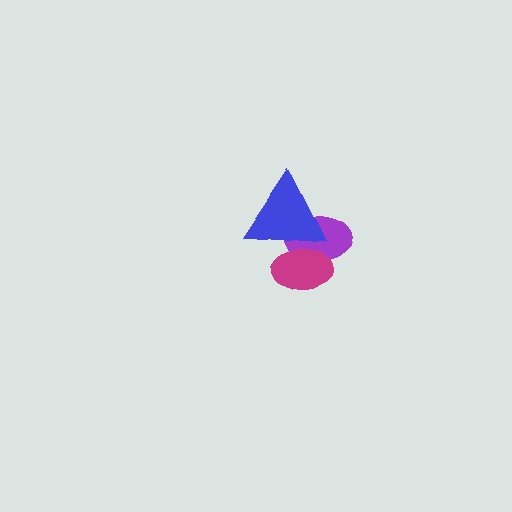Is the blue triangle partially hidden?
No, no other shape covers it.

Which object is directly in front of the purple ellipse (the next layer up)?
The magenta ellipse is directly in front of the purple ellipse.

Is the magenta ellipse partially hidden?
Yes, it is partially covered by another shape.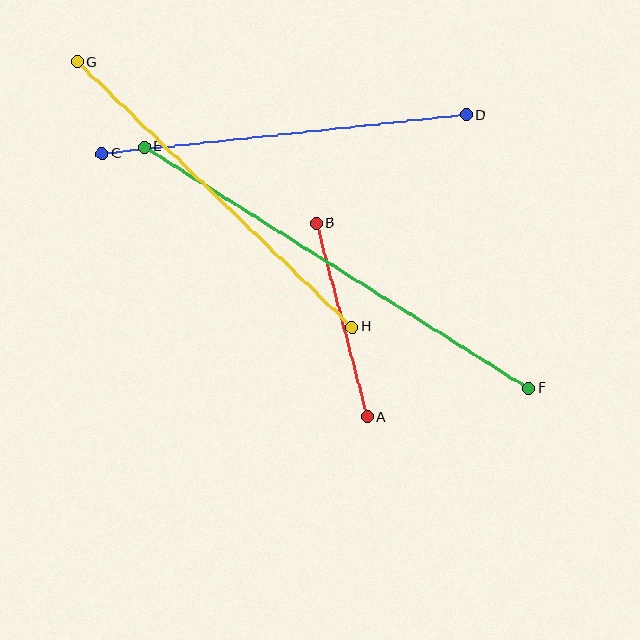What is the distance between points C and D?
The distance is approximately 367 pixels.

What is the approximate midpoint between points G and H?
The midpoint is at approximately (215, 195) pixels.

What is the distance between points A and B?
The distance is approximately 200 pixels.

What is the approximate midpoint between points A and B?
The midpoint is at approximately (342, 320) pixels.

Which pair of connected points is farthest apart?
Points E and F are farthest apart.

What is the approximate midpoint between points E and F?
The midpoint is at approximately (337, 267) pixels.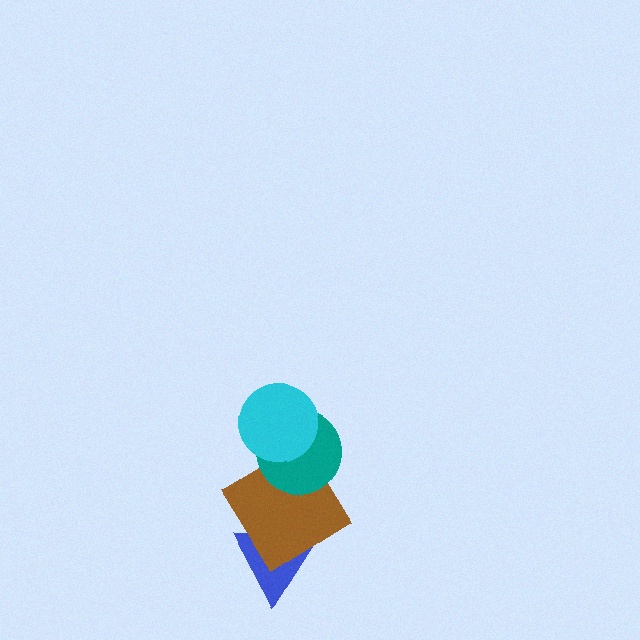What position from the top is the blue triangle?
The blue triangle is 4th from the top.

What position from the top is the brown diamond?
The brown diamond is 3rd from the top.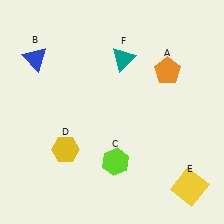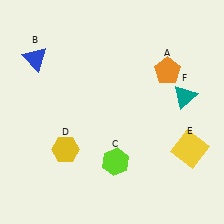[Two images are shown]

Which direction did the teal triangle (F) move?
The teal triangle (F) moved right.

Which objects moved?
The objects that moved are: the yellow square (E), the teal triangle (F).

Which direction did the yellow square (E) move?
The yellow square (E) moved up.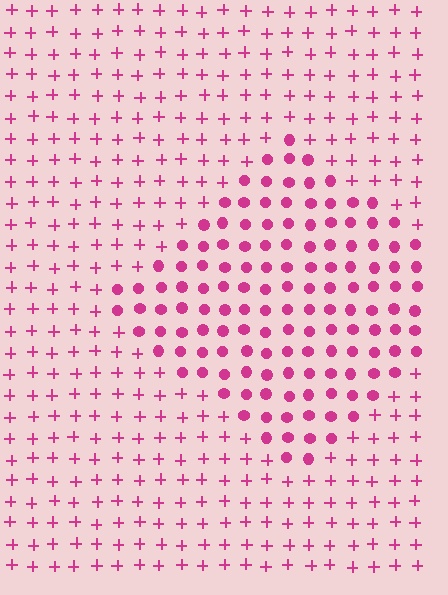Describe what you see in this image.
The image is filled with small magenta elements arranged in a uniform grid. A diamond-shaped region contains circles, while the surrounding area contains plus signs. The boundary is defined purely by the change in element shape.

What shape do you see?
I see a diamond.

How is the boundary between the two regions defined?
The boundary is defined by a change in element shape: circles inside vs. plus signs outside. All elements share the same color and spacing.